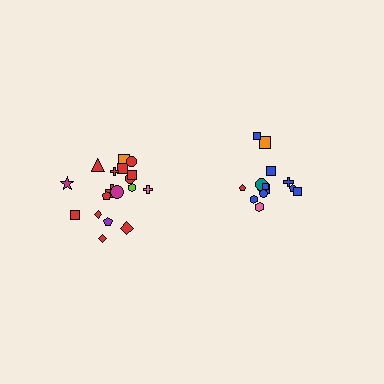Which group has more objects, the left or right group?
The left group.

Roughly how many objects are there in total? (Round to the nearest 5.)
Roughly 35 objects in total.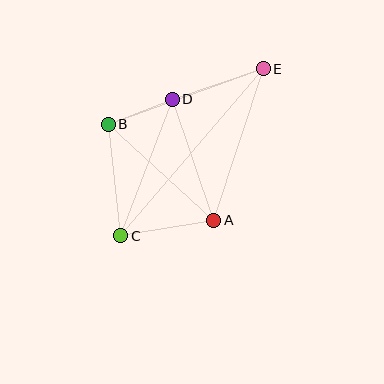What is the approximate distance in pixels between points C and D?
The distance between C and D is approximately 146 pixels.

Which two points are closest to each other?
Points B and D are closest to each other.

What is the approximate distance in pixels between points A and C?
The distance between A and C is approximately 94 pixels.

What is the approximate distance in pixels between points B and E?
The distance between B and E is approximately 165 pixels.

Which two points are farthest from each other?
Points C and E are farthest from each other.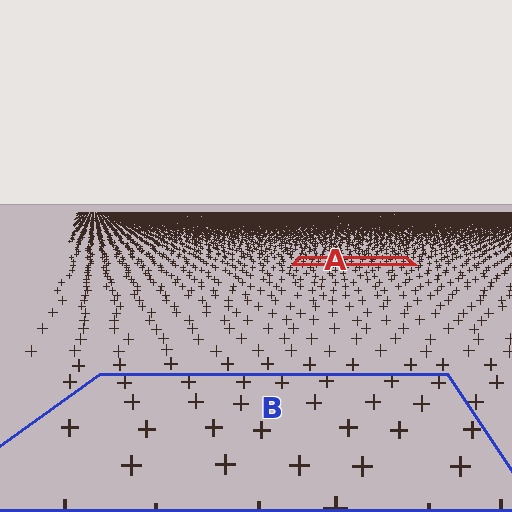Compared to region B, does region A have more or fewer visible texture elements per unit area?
Region A has more texture elements per unit area — they are packed more densely because it is farther away.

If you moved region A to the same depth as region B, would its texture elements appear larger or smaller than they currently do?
They would appear larger. At a closer depth, the same texture elements are projected at a bigger on-screen size.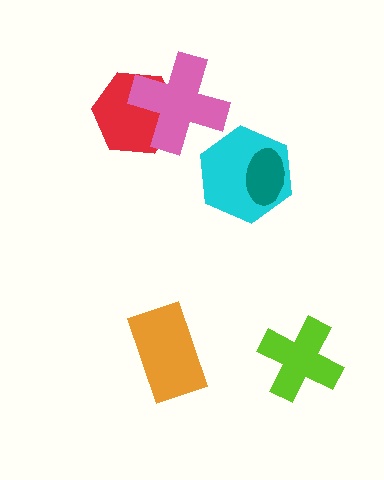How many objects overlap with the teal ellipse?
1 object overlaps with the teal ellipse.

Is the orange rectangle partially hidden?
No, no other shape covers it.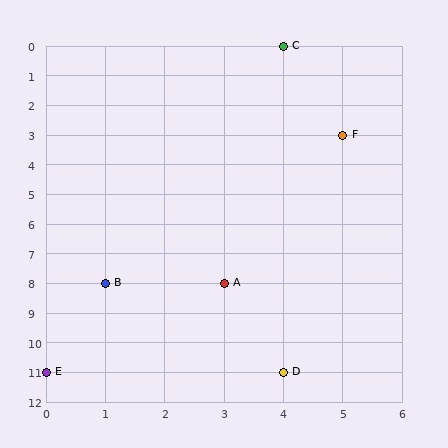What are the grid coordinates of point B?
Point B is at grid coordinates (1, 8).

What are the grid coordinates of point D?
Point D is at grid coordinates (4, 11).